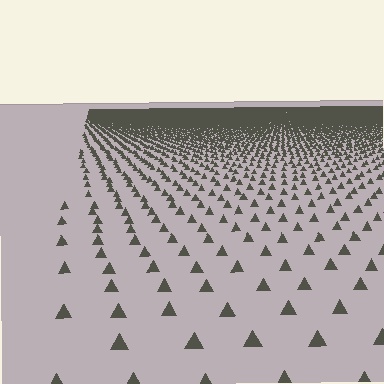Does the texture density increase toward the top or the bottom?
Density increases toward the top.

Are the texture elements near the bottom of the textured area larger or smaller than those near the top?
Larger. Near the bottom, elements are closer to the viewer and appear at a bigger on-screen size.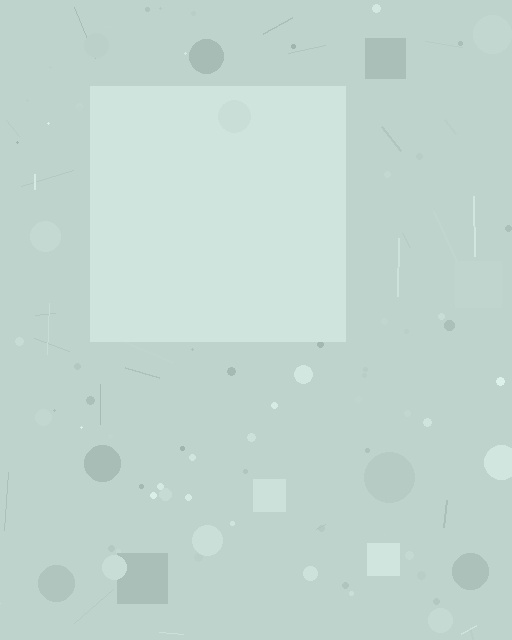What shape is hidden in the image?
A square is hidden in the image.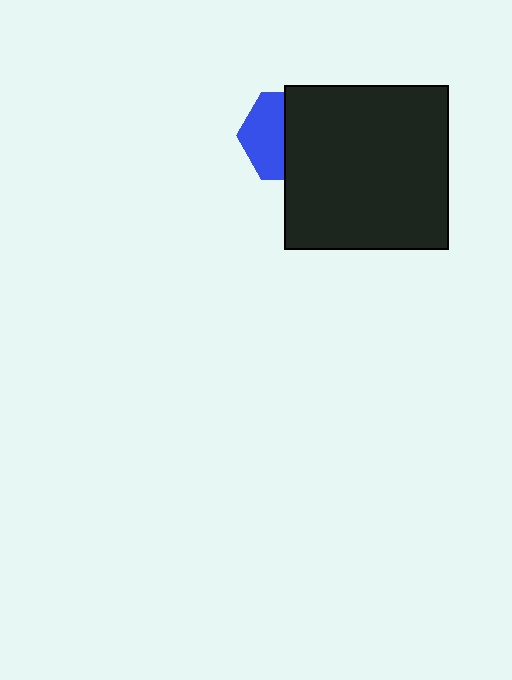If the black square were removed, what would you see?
You would see the complete blue hexagon.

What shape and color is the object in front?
The object in front is a black square.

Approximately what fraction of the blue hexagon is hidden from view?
Roughly 55% of the blue hexagon is hidden behind the black square.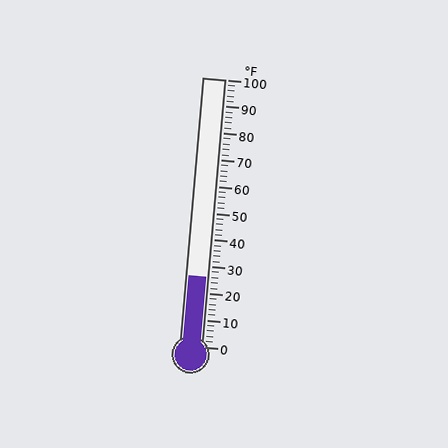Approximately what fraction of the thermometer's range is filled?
The thermometer is filled to approximately 25% of its range.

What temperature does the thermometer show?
The thermometer shows approximately 26°F.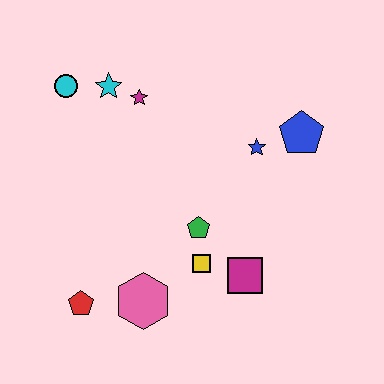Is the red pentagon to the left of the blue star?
Yes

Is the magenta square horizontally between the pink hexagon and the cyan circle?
No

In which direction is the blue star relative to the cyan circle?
The blue star is to the right of the cyan circle.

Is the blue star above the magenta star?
No